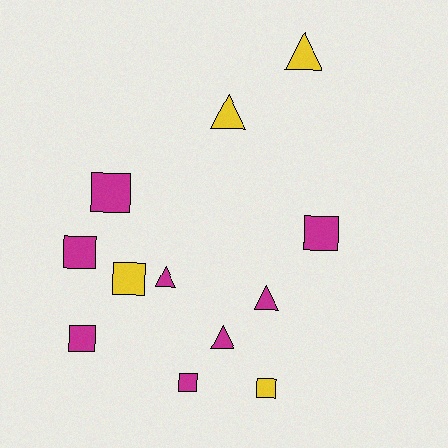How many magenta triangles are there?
There are 3 magenta triangles.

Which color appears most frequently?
Magenta, with 8 objects.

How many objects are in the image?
There are 12 objects.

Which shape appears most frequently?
Square, with 7 objects.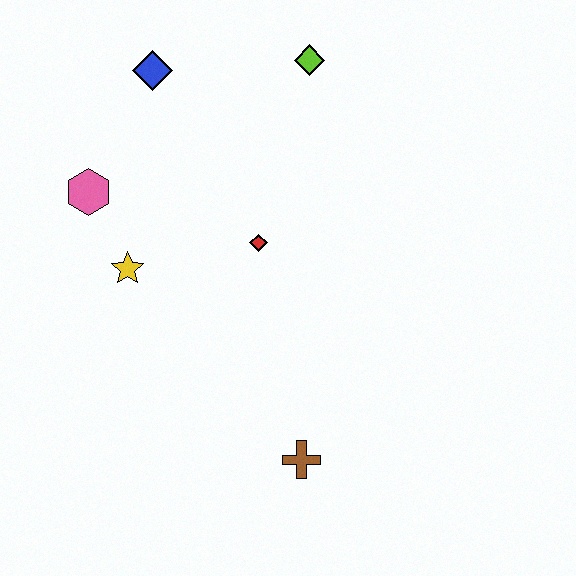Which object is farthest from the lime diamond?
The brown cross is farthest from the lime diamond.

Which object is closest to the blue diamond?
The pink hexagon is closest to the blue diamond.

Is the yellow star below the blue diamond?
Yes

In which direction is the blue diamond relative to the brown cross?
The blue diamond is above the brown cross.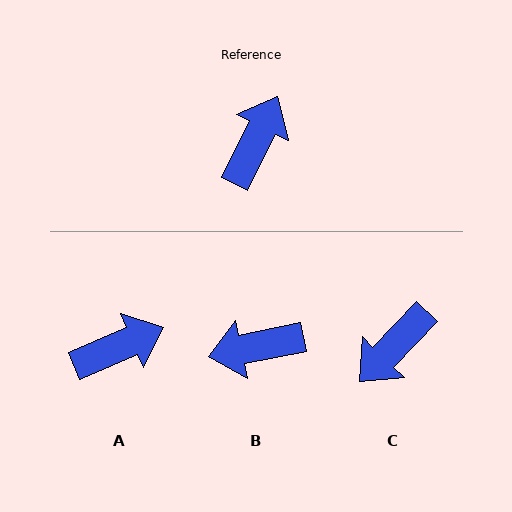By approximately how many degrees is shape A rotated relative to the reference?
Approximately 40 degrees clockwise.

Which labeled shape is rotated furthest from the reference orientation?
C, about 163 degrees away.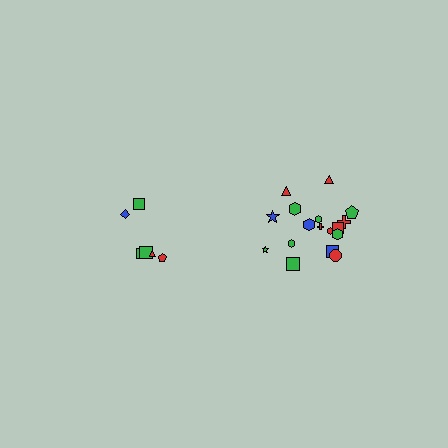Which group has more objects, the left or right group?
The right group.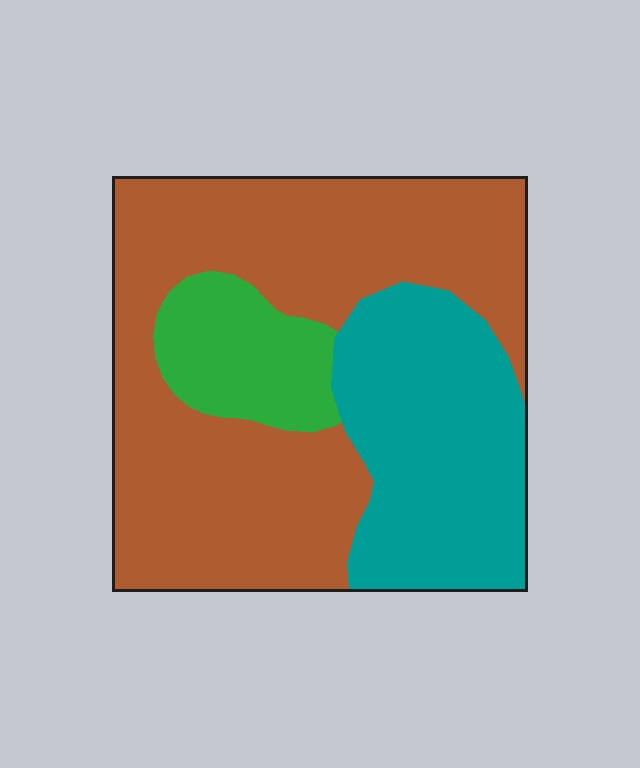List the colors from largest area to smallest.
From largest to smallest: brown, teal, green.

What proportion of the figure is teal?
Teal covers 29% of the figure.